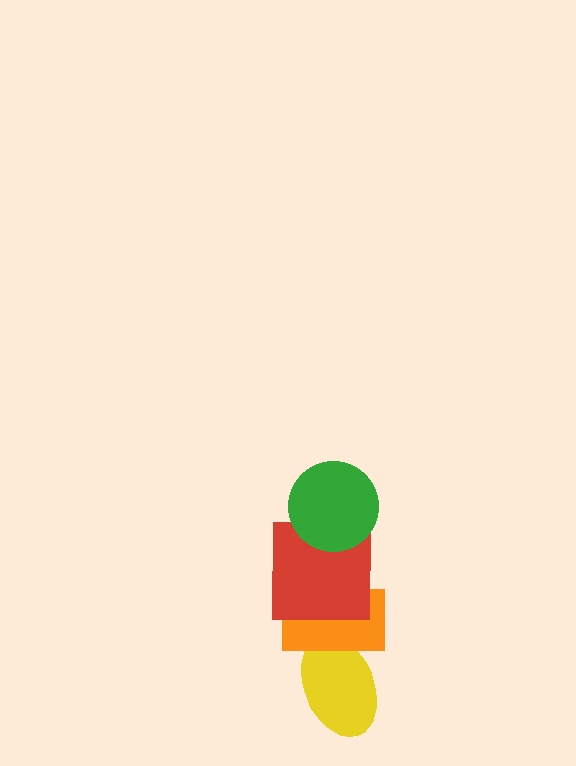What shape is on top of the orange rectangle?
The red square is on top of the orange rectangle.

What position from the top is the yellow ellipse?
The yellow ellipse is 4th from the top.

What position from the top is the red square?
The red square is 2nd from the top.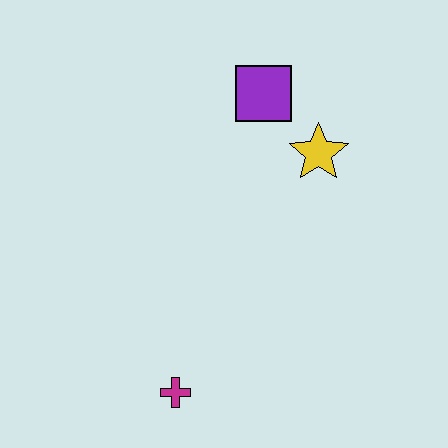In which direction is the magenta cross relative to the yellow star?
The magenta cross is below the yellow star.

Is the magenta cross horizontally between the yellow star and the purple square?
No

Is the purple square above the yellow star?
Yes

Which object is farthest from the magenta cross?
The purple square is farthest from the magenta cross.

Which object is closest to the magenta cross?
The yellow star is closest to the magenta cross.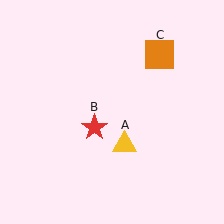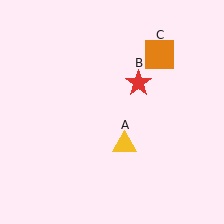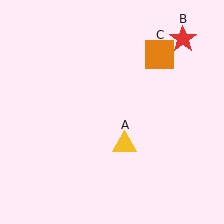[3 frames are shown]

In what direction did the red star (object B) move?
The red star (object B) moved up and to the right.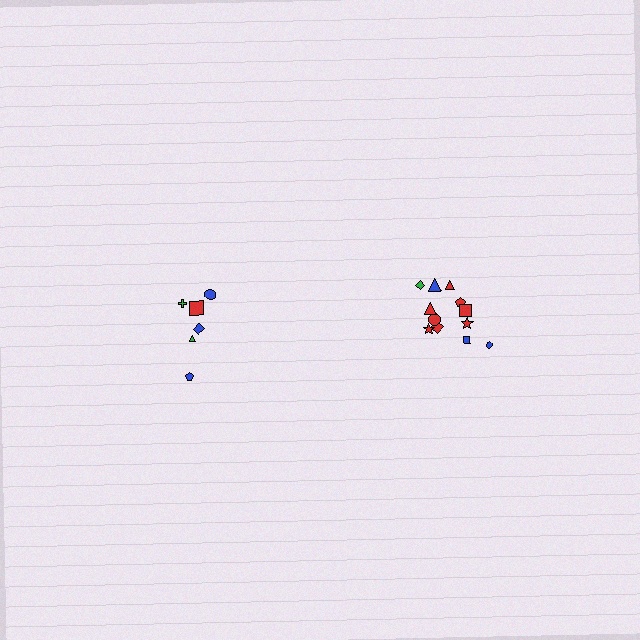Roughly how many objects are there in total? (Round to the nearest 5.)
Roughly 20 objects in total.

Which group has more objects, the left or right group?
The right group.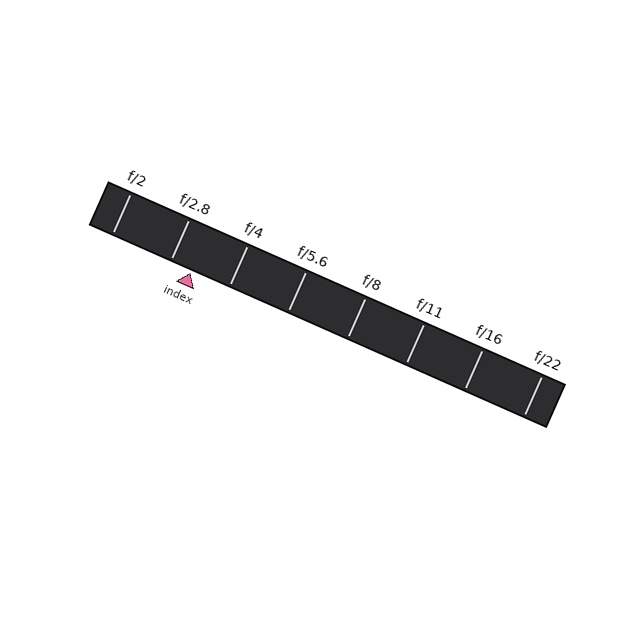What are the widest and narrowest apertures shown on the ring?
The widest aperture shown is f/2 and the narrowest is f/22.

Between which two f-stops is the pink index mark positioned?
The index mark is between f/2.8 and f/4.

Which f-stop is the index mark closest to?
The index mark is closest to f/2.8.